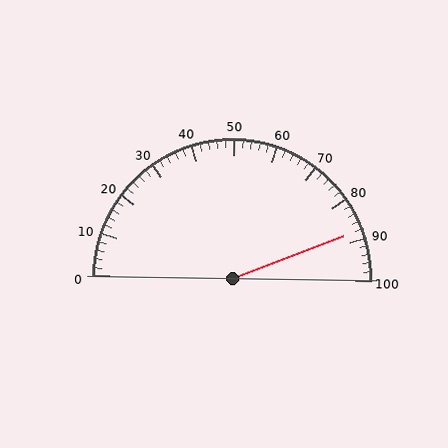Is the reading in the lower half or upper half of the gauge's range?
The reading is in the upper half of the range (0 to 100).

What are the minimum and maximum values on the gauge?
The gauge ranges from 0 to 100.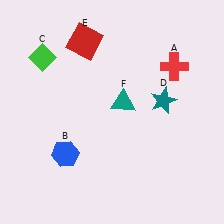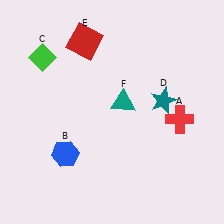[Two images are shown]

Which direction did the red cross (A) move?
The red cross (A) moved down.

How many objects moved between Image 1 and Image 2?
1 object moved between the two images.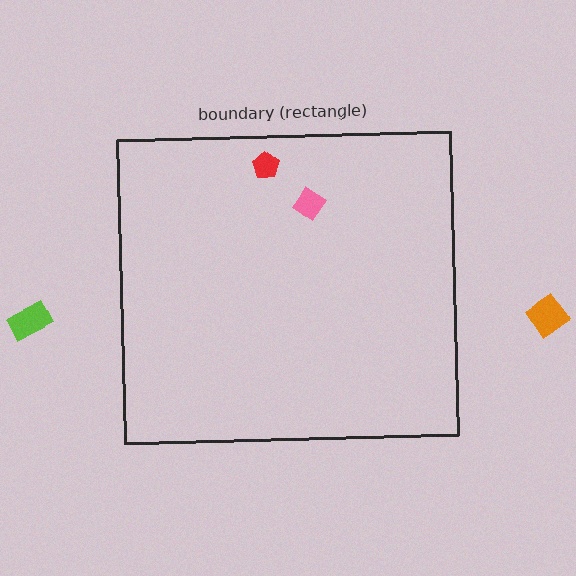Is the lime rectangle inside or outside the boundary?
Outside.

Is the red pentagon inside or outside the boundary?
Inside.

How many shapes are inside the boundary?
2 inside, 2 outside.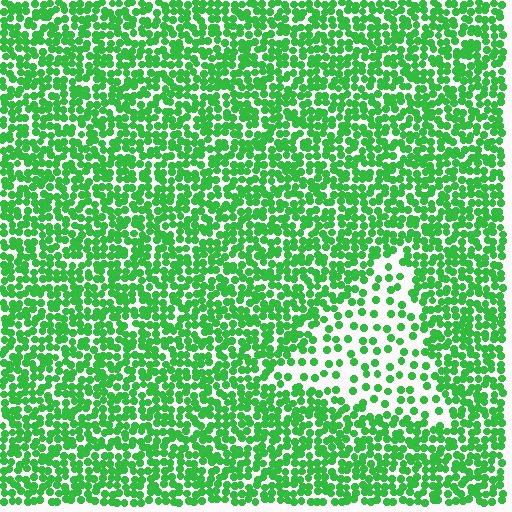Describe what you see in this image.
The image contains small green elements arranged at two different densities. A triangle-shaped region is visible where the elements are less densely packed than the surrounding area.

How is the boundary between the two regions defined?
The boundary is defined by a change in element density (approximately 2.6x ratio). All elements are the same color, size, and shape.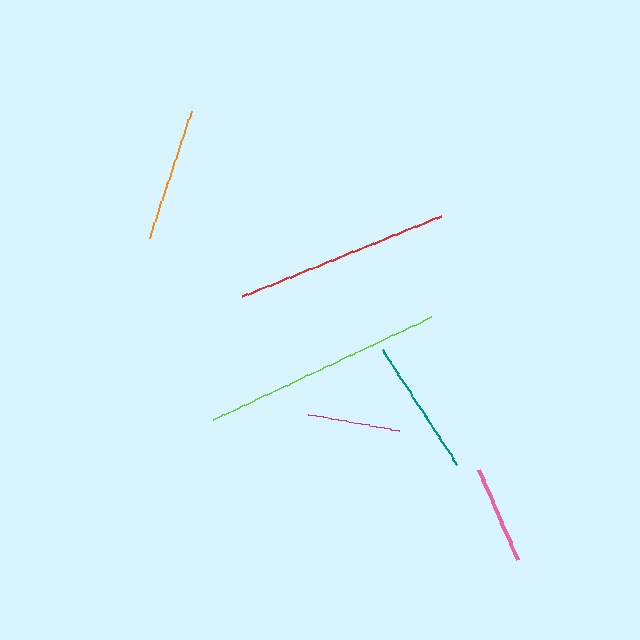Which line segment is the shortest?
The magenta line is the shortest at approximately 92 pixels.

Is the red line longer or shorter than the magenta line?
The red line is longer than the magenta line.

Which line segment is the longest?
The lime line is the longest at approximately 242 pixels.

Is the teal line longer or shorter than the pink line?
The teal line is longer than the pink line.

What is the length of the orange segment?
The orange segment is approximately 134 pixels long.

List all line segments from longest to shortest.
From longest to shortest: lime, red, teal, orange, pink, magenta.